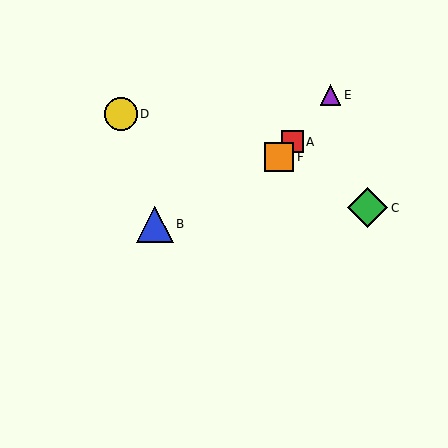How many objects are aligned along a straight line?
3 objects (A, E, F) are aligned along a straight line.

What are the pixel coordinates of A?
Object A is at (292, 142).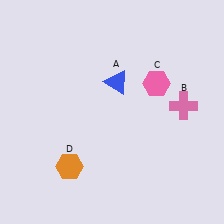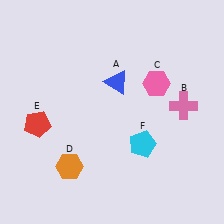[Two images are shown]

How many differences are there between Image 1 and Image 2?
There are 2 differences between the two images.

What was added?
A red pentagon (E), a cyan pentagon (F) were added in Image 2.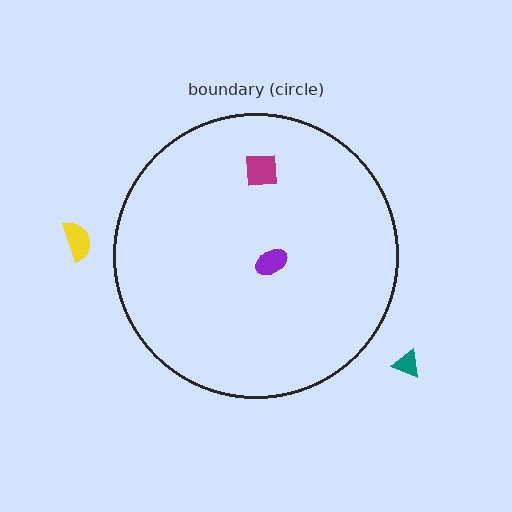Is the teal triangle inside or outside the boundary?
Outside.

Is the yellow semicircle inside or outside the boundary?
Outside.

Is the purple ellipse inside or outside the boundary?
Inside.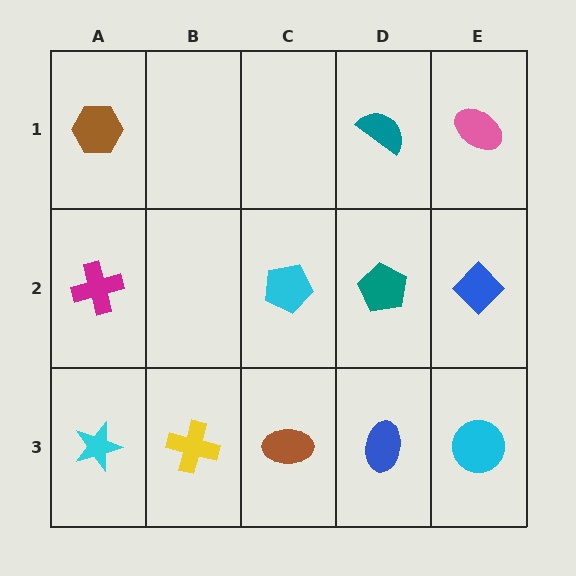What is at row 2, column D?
A teal pentagon.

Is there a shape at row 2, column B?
No, that cell is empty.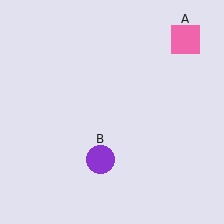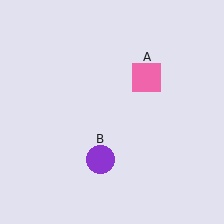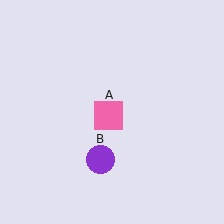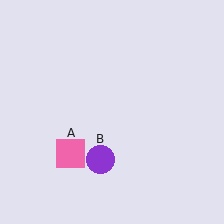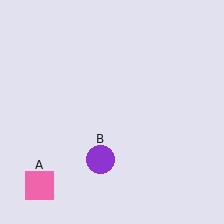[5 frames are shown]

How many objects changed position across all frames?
1 object changed position: pink square (object A).